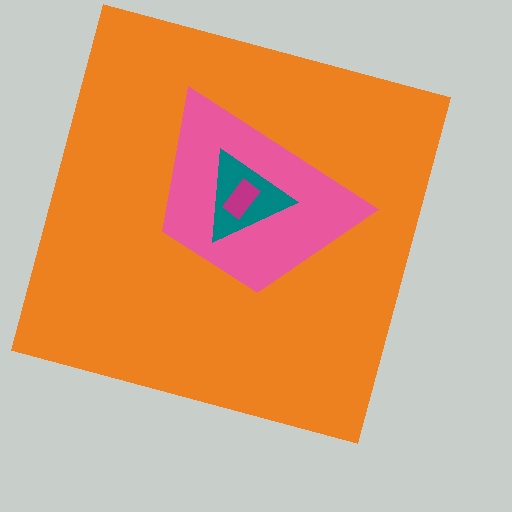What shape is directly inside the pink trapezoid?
The teal triangle.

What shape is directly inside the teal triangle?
The magenta rectangle.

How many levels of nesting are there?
4.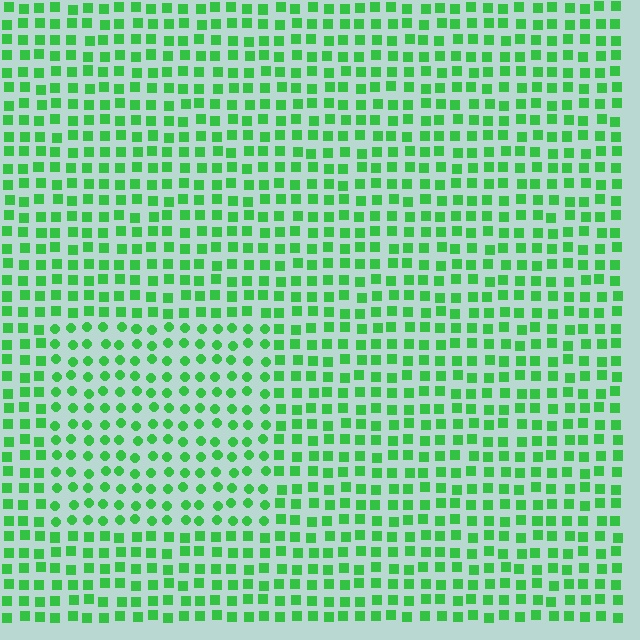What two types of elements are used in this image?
The image uses circles inside the rectangle region and squares outside it.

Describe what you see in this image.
The image is filled with small green elements arranged in a uniform grid. A rectangle-shaped region contains circles, while the surrounding area contains squares. The boundary is defined purely by the change in element shape.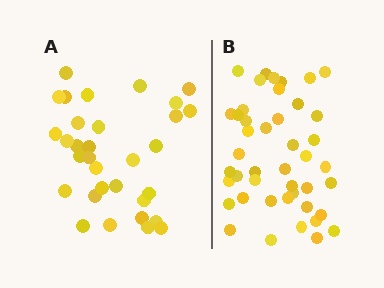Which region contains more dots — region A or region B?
Region B (the right region) has more dots.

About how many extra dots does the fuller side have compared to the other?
Region B has roughly 12 or so more dots than region A.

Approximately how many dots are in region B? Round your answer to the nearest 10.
About 40 dots. (The exact count is 44, which rounds to 40.)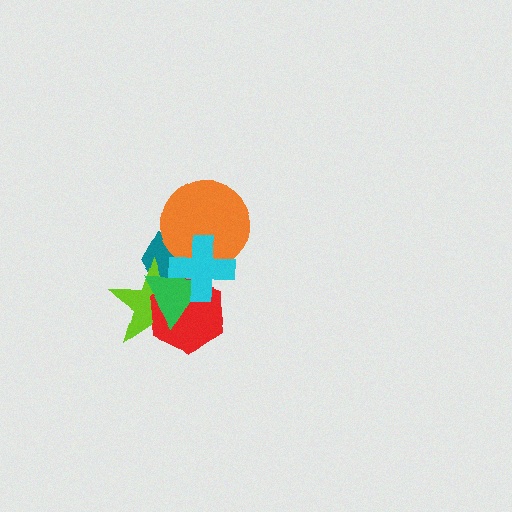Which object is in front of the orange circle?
The cyan cross is in front of the orange circle.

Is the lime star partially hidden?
Yes, it is partially covered by another shape.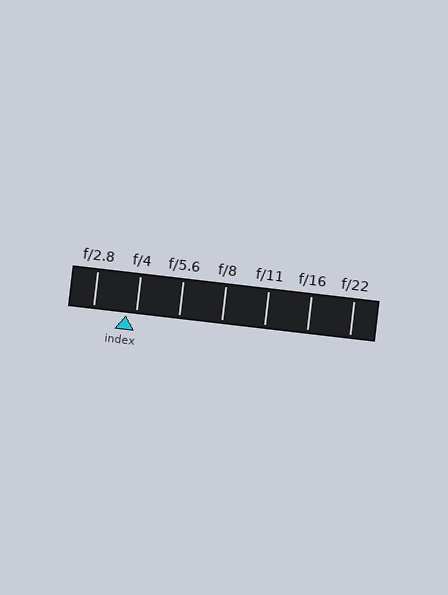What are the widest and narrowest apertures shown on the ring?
The widest aperture shown is f/2.8 and the narrowest is f/22.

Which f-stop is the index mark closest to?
The index mark is closest to f/4.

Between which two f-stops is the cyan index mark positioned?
The index mark is between f/2.8 and f/4.